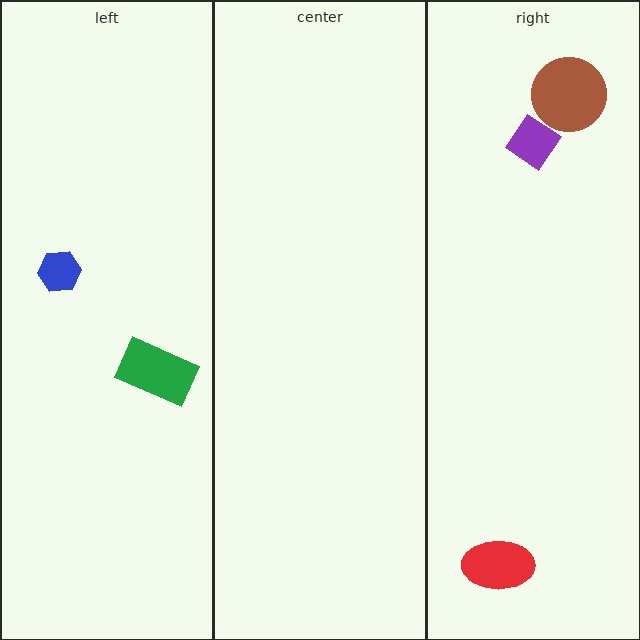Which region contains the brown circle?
The right region.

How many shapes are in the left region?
2.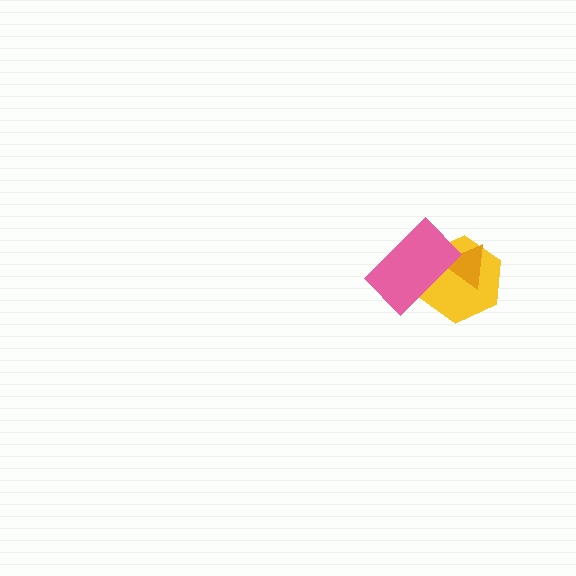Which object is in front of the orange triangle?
The pink rectangle is in front of the orange triangle.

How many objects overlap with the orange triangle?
2 objects overlap with the orange triangle.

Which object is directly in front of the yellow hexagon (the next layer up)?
The orange triangle is directly in front of the yellow hexagon.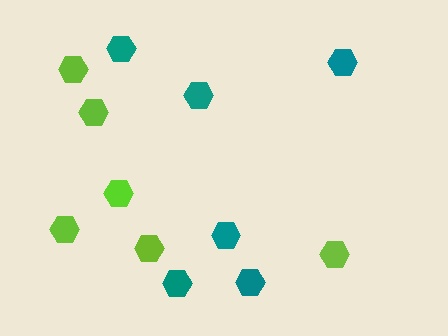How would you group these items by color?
There are 2 groups: one group of lime hexagons (6) and one group of teal hexagons (6).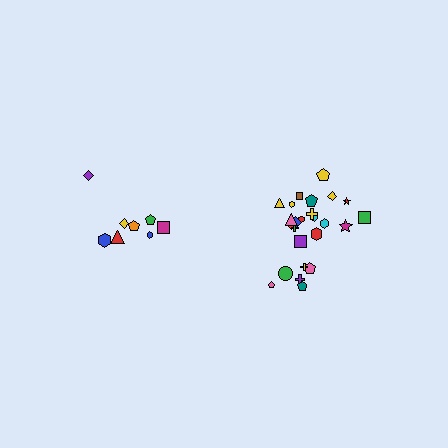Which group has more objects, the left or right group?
The right group.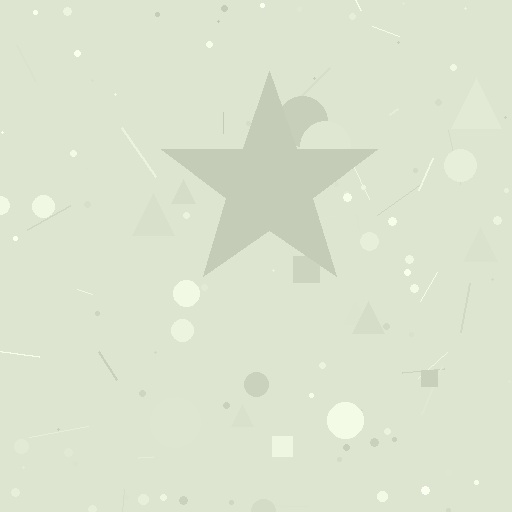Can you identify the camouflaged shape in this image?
The camouflaged shape is a star.